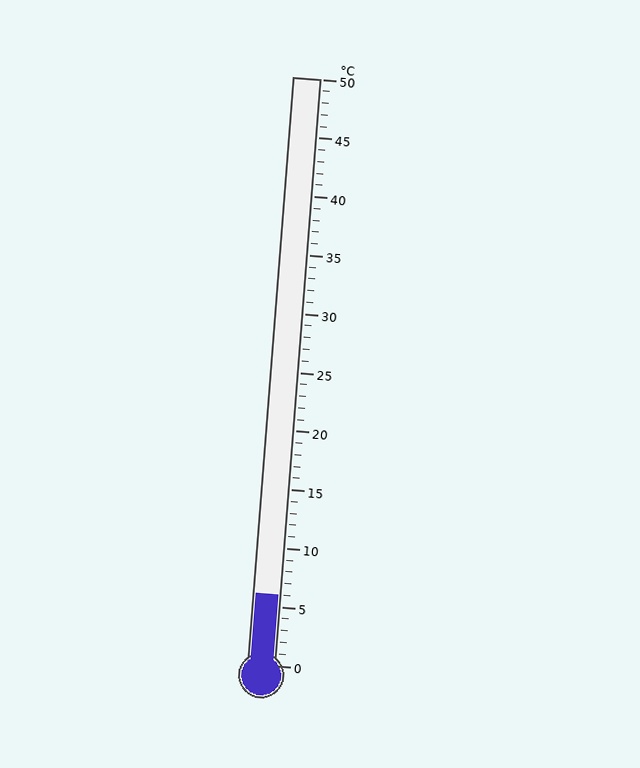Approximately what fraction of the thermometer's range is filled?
The thermometer is filled to approximately 10% of its range.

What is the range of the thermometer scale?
The thermometer scale ranges from 0°C to 50°C.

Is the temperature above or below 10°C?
The temperature is below 10°C.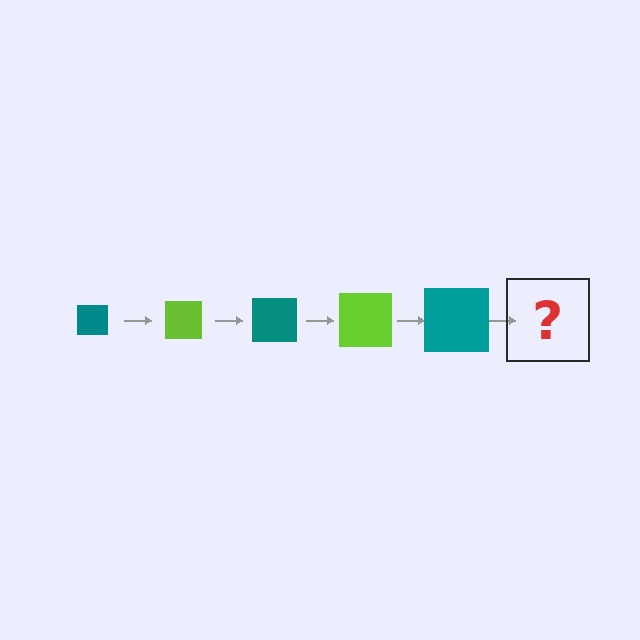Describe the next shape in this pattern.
It should be a lime square, larger than the previous one.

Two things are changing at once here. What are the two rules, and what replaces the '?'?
The two rules are that the square grows larger each step and the color cycles through teal and lime. The '?' should be a lime square, larger than the previous one.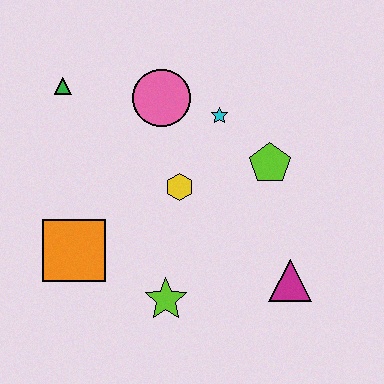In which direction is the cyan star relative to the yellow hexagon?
The cyan star is above the yellow hexagon.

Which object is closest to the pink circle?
The cyan star is closest to the pink circle.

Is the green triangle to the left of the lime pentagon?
Yes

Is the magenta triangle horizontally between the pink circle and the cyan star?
No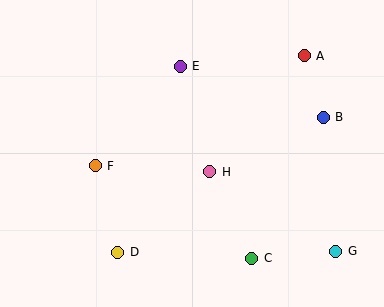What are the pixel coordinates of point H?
Point H is at (210, 172).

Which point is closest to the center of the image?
Point H at (210, 172) is closest to the center.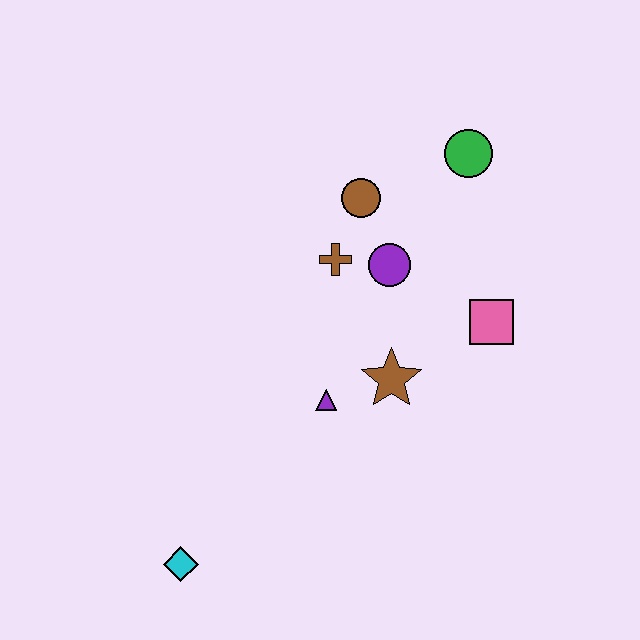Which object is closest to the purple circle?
The brown cross is closest to the purple circle.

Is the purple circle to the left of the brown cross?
No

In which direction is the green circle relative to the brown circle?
The green circle is to the right of the brown circle.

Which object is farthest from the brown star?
The cyan diamond is farthest from the brown star.